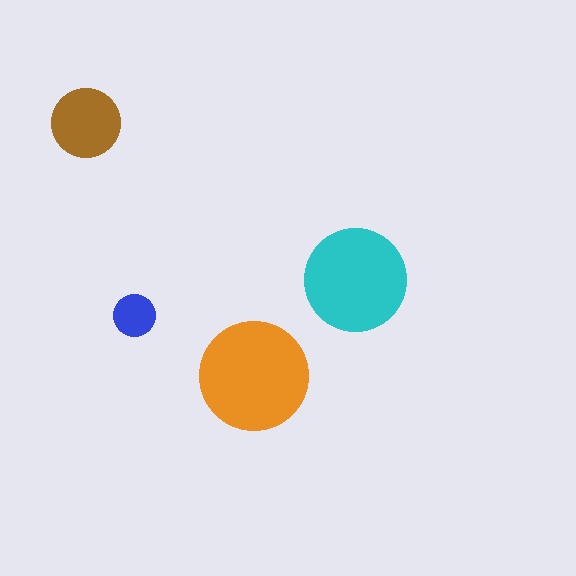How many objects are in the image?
There are 4 objects in the image.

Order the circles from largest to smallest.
the orange one, the cyan one, the brown one, the blue one.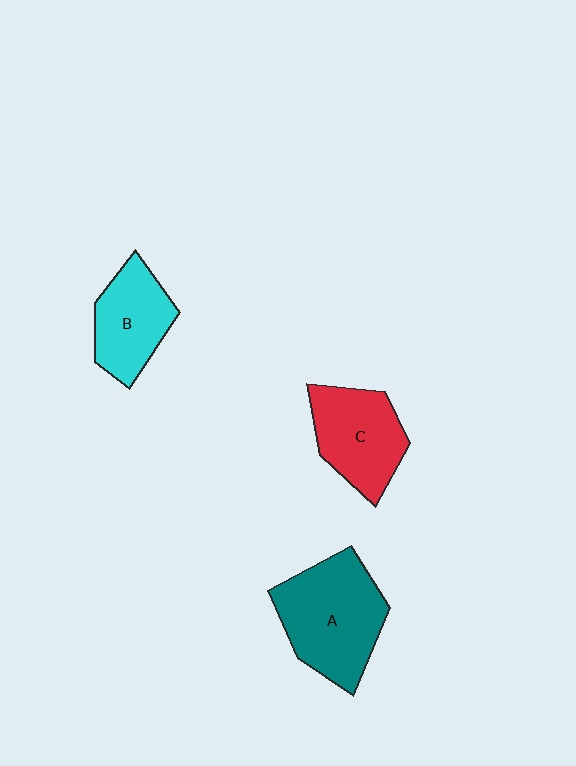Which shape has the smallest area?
Shape B (cyan).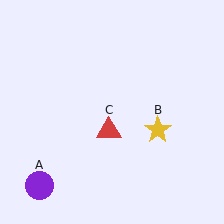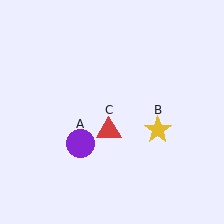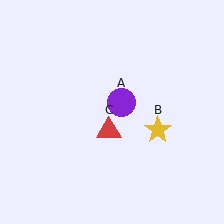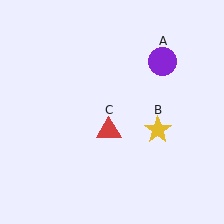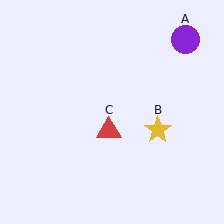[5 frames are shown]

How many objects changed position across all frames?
1 object changed position: purple circle (object A).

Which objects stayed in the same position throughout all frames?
Yellow star (object B) and red triangle (object C) remained stationary.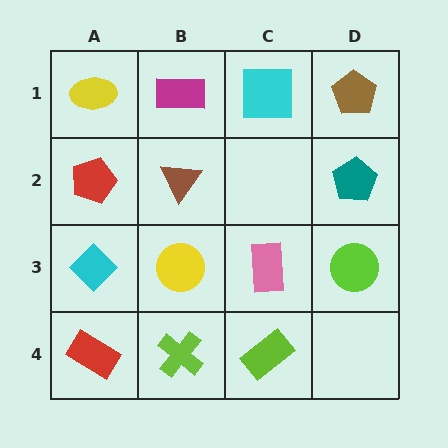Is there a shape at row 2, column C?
No, that cell is empty.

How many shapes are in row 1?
4 shapes.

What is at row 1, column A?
A yellow ellipse.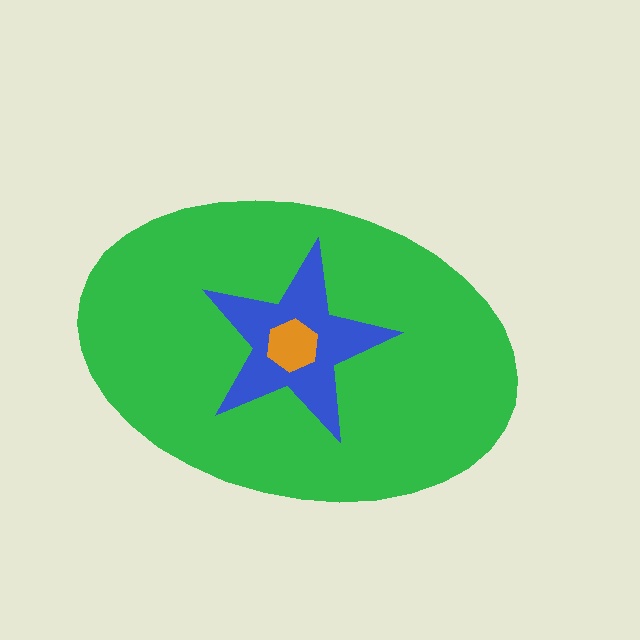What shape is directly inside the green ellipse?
The blue star.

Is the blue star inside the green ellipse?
Yes.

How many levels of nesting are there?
3.